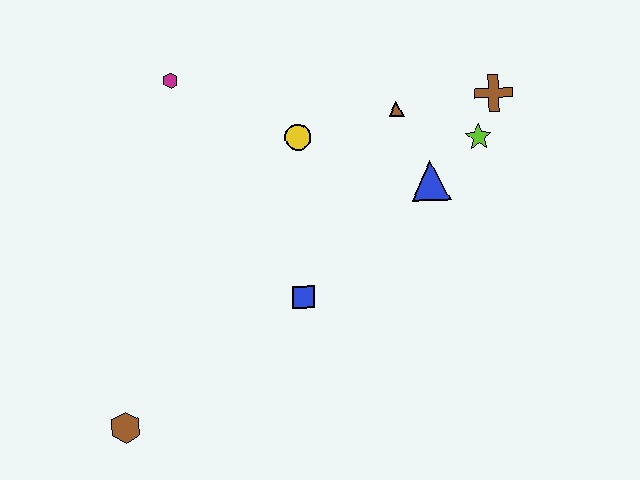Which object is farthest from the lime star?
The brown hexagon is farthest from the lime star.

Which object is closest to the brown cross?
The lime star is closest to the brown cross.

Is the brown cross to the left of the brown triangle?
No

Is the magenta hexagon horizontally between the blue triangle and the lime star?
No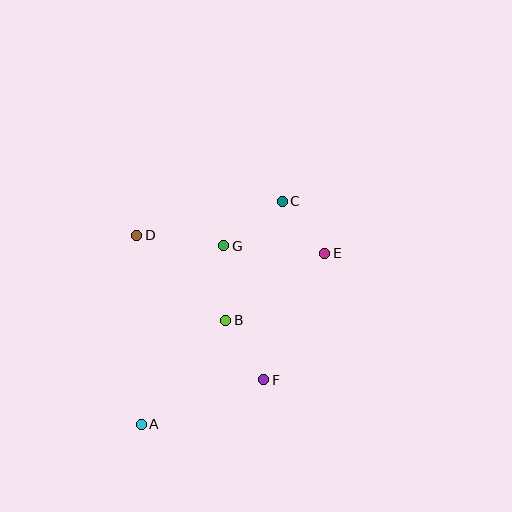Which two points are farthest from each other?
Points A and C are farthest from each other.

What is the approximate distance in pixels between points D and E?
The distance between D and E is approximately 189 pixels.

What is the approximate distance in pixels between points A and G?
The distance between A and G is approximately 196 pixels.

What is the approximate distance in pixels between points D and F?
The distance between D and F is approximately 193 pixels.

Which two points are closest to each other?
Points C and E are closest to each other.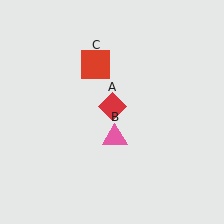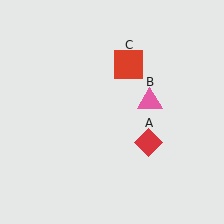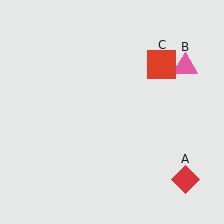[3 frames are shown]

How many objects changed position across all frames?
3 objects changed position: red diamond (object A), pink triangle (object B), red square (object C).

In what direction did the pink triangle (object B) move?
The pink triangle (object B) moved up and to the right.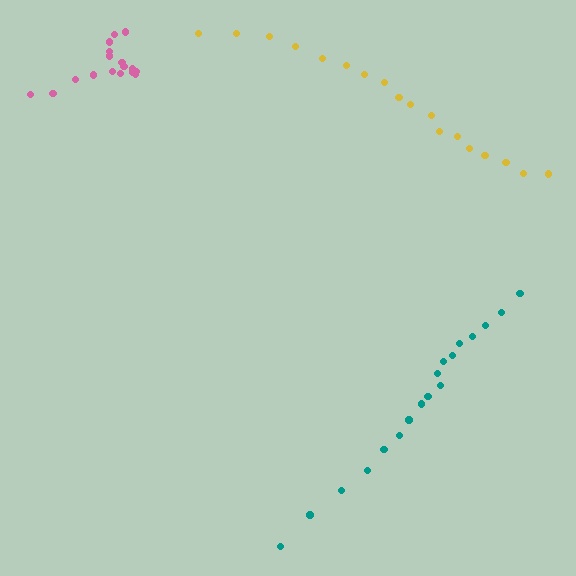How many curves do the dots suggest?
There are 3 distinct paths.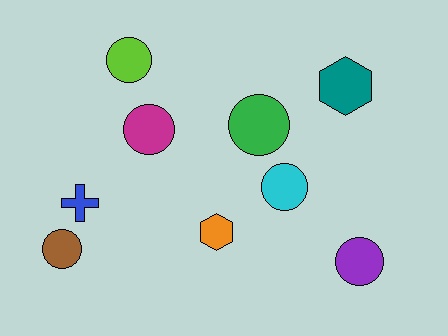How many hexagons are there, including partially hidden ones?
There are 2 hexagons.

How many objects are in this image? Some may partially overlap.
There are 9 objects.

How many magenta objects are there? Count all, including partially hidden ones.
There is 1 magenta object.